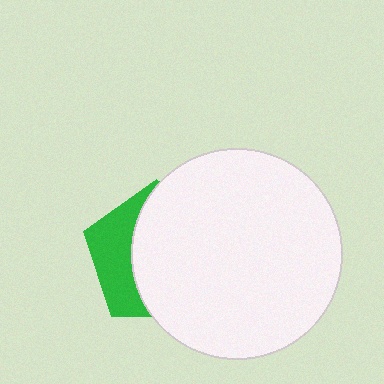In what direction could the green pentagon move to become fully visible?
The green pentagon could move left. That would shift it out from behind the white circle entirely.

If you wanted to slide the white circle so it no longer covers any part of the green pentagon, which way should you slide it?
Slide it right — that is the most direct way to separate the two shapes.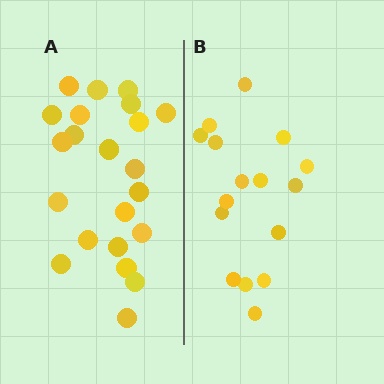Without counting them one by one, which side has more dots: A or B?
Region A (the left region) has more dots.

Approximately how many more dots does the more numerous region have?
Region A has about 6 more dots than region B.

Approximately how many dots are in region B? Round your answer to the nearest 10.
About 20 dots. (The exact count is 16, which rounds to 20.)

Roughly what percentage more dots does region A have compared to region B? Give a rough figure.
About 40% more.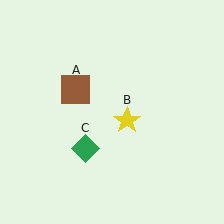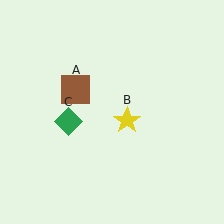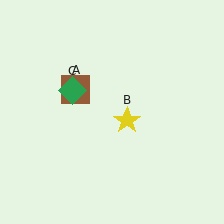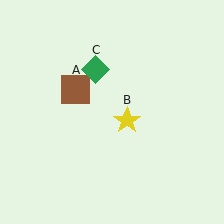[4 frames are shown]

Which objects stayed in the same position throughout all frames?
Brown square (object A) and yellow star (object B) remained stationary.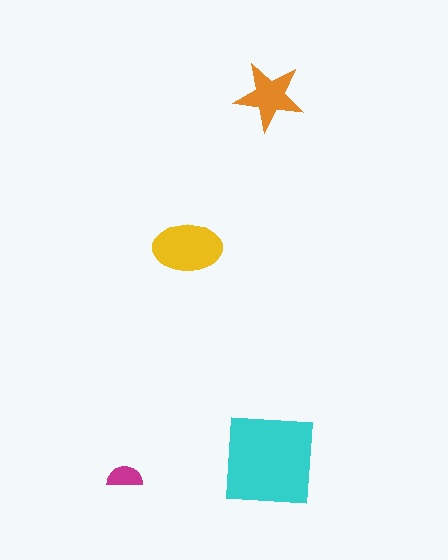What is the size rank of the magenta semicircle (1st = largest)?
4th.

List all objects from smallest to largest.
The magenta semicircle, the orange star, the yellow ellipse, the cyan square.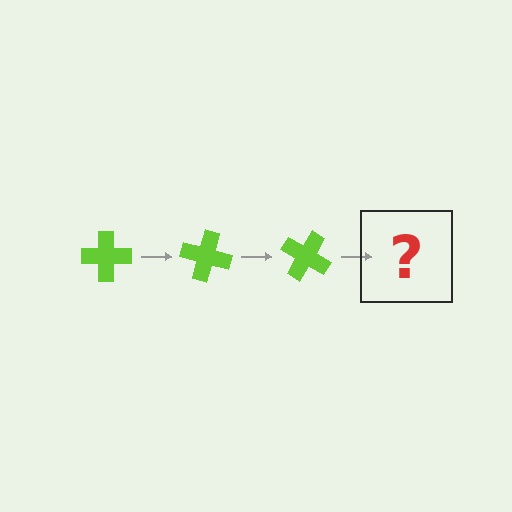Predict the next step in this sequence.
The next step is a lime cross rotated 45 degrees.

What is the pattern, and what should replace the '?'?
The pattern is that the cross rotates 15 degrees each step. The '?' should be a lime cross rotated 45 degrees.